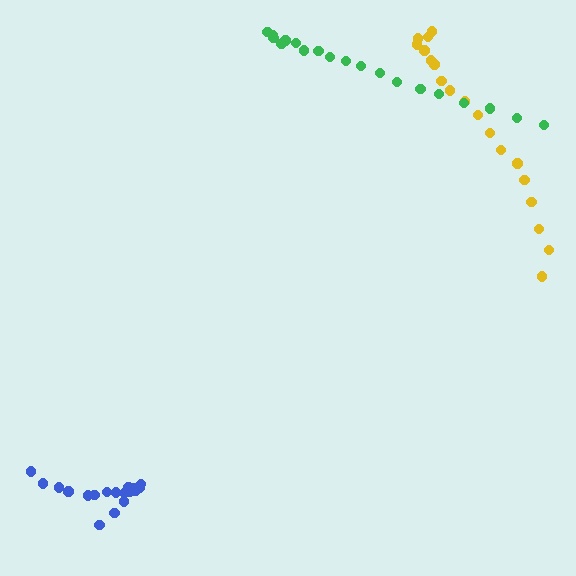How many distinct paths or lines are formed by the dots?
There are 3 distinct paths.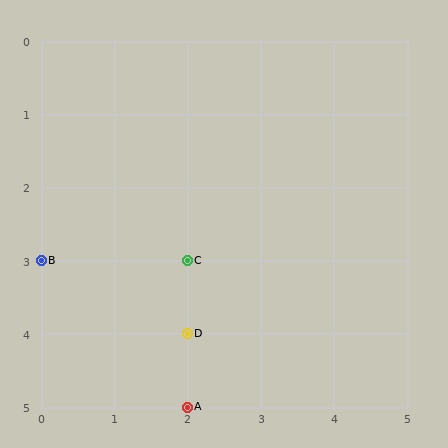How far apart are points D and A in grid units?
Points D and A are 1 row apart.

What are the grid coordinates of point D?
Point D is at grid coordinates (2, 4).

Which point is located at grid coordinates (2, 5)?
Point A is at (2, 5).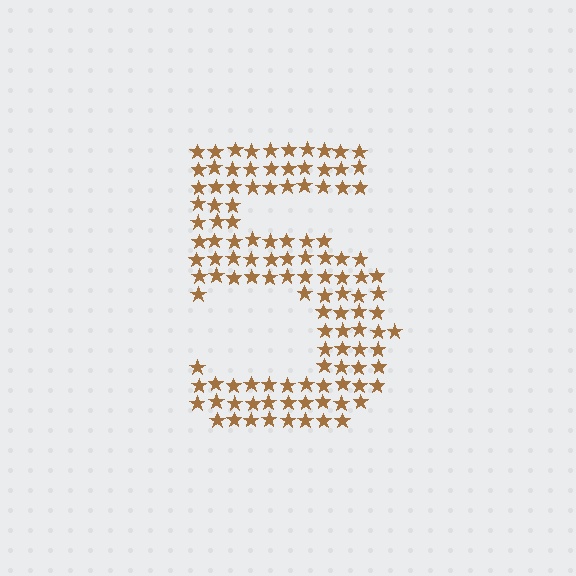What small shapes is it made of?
It is made of small stars.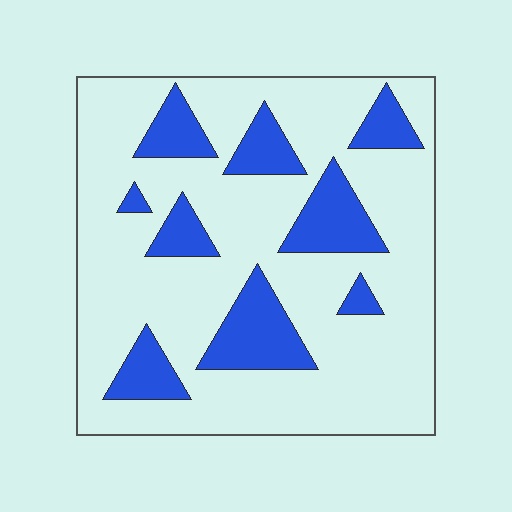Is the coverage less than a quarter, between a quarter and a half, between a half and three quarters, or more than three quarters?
Less than a quarter.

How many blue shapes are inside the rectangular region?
9.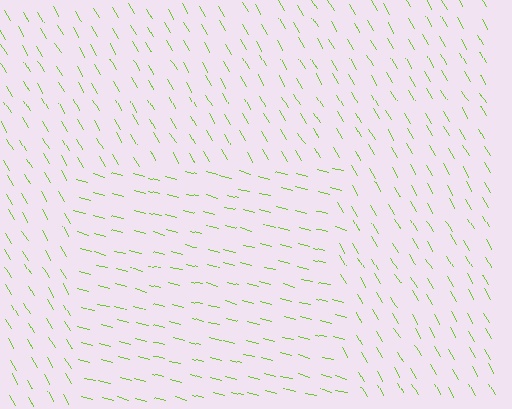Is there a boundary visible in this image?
Yes, there is a texture boundary formed by a change in line orientation.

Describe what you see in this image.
The image is filled with small lime line segments. A rectangle region in the image has lines oriented differently from the surrounding lines, creating a visible texture boundary.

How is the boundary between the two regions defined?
The boundary is defined purely by a change in line orientation (approximately 45 degrees difference). All lines are the same color and thickness.